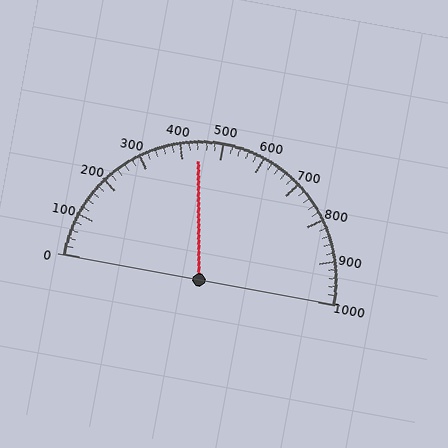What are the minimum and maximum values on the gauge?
The gauge ranges from 0 to 1000.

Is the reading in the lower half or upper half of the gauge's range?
The reading is in the lower half of the range (0 to 1000).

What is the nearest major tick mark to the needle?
The nearest major tick mark is 400.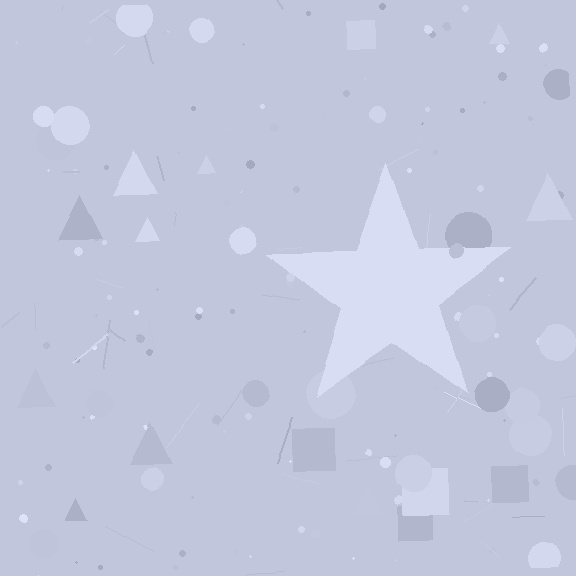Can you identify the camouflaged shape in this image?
The camouflaged shape is a star.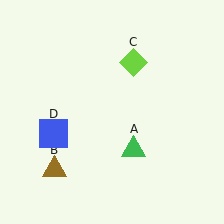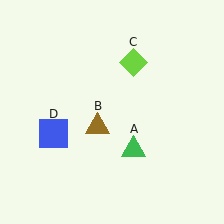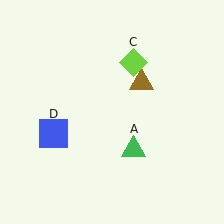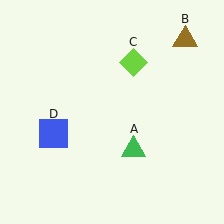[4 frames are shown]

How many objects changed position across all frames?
1 object changed position: brown triangle (object B).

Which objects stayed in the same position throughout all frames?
Green triangle (object A) and lime diamond (object C) and blue square (object D) remained stationary.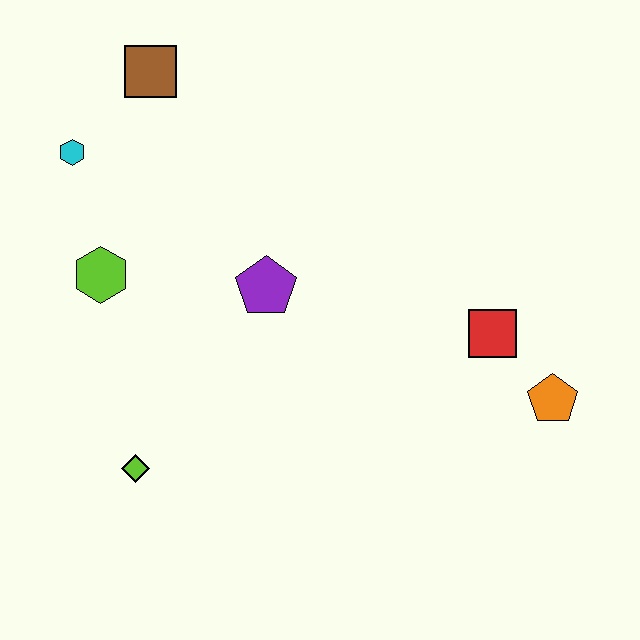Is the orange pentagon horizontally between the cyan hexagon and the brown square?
No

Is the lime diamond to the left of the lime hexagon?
No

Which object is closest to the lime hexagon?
The cyan hexagon is closest to the lime hexagon.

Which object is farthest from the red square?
The cyan hexagon is farthest from the red square.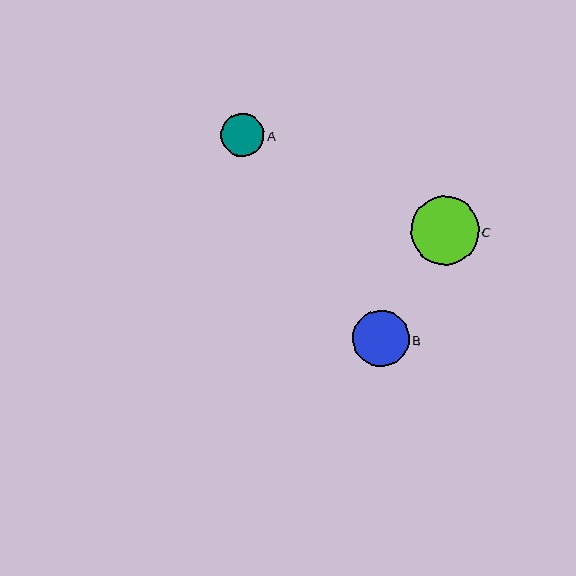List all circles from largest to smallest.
From largest to smallest: C, B, A.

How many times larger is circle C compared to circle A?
Circle C is approximately 1.6 times the size of circle A.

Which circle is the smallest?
Circle A is the smallest with a size of approximately 43 pixels.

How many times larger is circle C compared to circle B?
Circle C is approximately 1.2 times the size of circle B.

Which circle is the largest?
Circle C is the largest with a size of approximately 68 pixels.